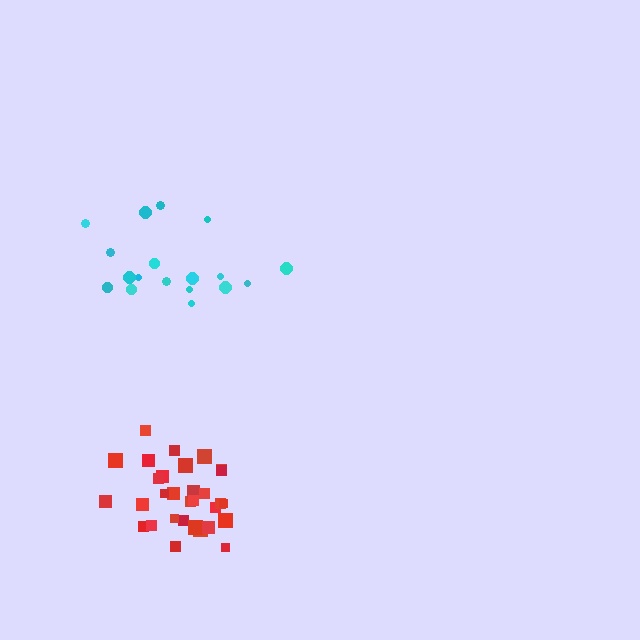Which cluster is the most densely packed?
Red.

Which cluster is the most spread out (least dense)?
Cyan.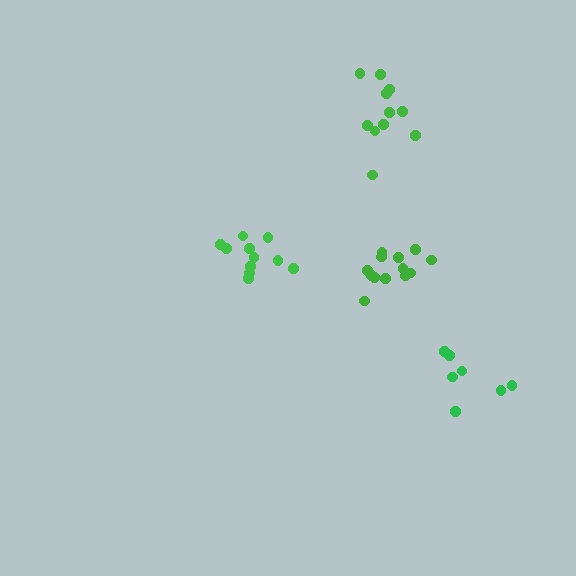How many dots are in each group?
Group 1: 11 dots, Group 2: 7 dots, Group 3: 11 dots, Group 4: 13 dots (42 total).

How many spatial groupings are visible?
There are 4 spatial groupings.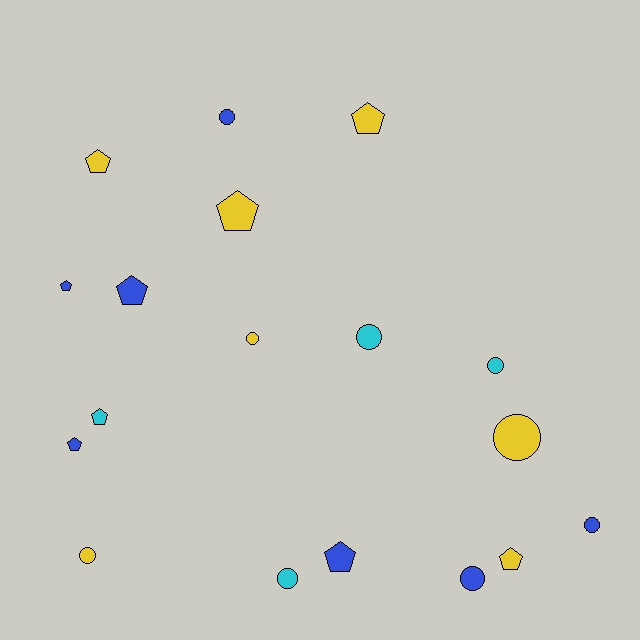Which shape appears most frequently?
Circle, with 9 objects.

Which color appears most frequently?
Yellow, with 7 objects.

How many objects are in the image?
There are 18 objects.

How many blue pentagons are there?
There are 4 blue pentagons.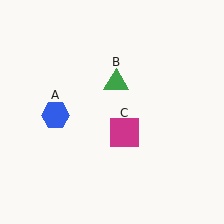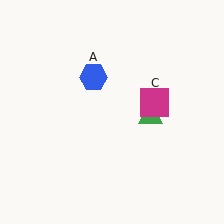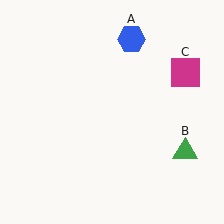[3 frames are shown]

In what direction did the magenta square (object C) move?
The magenta square (object C) moved up and to the right.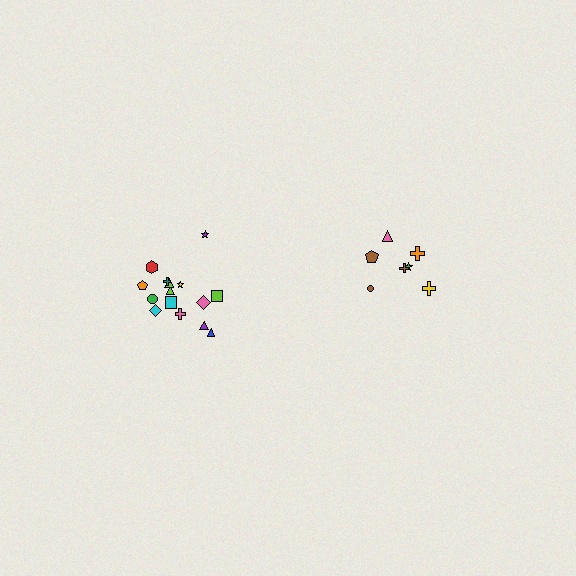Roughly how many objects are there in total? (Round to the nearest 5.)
Roughly 20 objects in total.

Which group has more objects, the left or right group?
The left group.